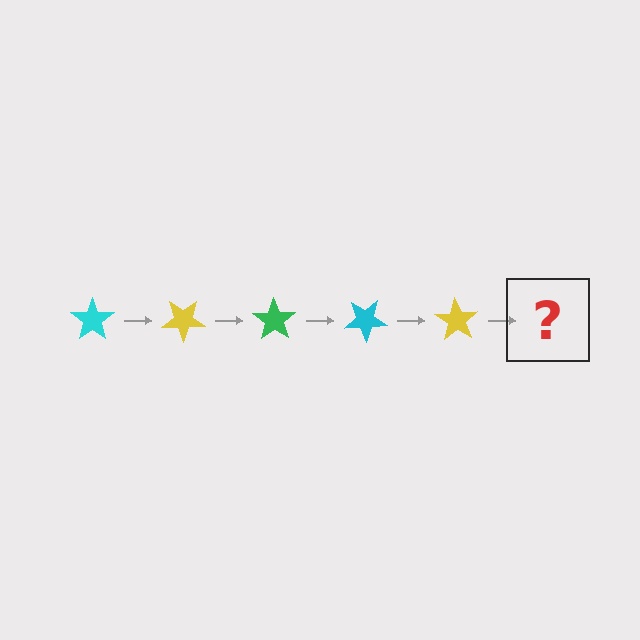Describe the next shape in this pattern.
It should be a green star, rotated 175 degrees from the start.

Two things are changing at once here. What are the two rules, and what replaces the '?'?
The two rules are that it rotates 35 degrees each step and the color cycles through cyan, yellow, and green. The '?' should be a green star, rotated 175 degrees from the start.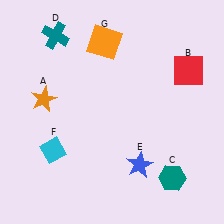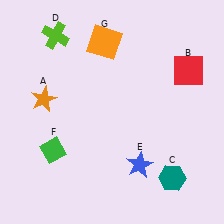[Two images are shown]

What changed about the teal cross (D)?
In Image 1, D is teal. In Image 2, it changed to lime.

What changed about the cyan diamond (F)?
In Image 1, F is cyan. In Image 2, it changed to green.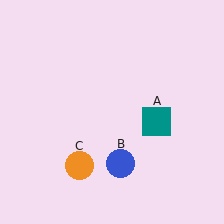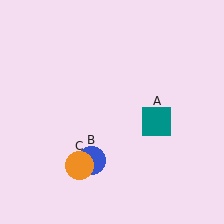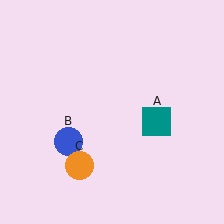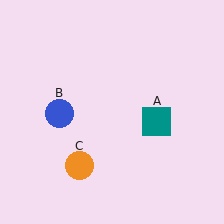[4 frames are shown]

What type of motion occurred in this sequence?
The blue circle (object B) rotated clockwise around the center of the scene.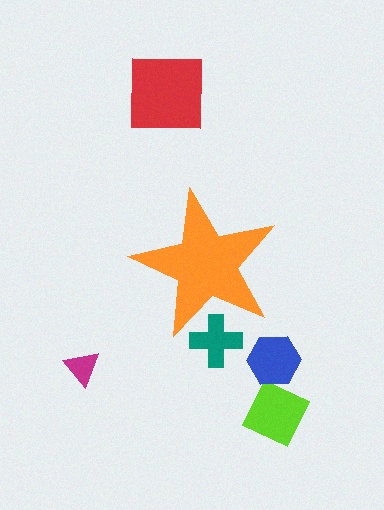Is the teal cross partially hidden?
Yes, the teal cross is partially hidden behind the orange star.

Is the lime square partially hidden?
No, the lime square is fully visible.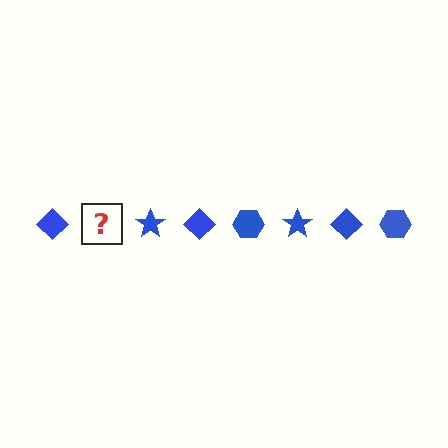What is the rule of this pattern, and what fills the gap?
The rule is that the pattern cycles through diamond, hexagon, star shapes in blue. The gap should be filled with a blue hexagon.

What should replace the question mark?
The question mark should be replaced with a blue hexagon.